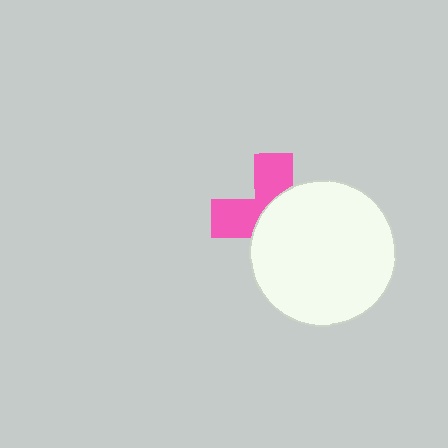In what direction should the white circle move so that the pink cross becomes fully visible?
The white circle should move toward the lower-right. That is the shortest direction to clear the overlap and leave the pink cross fully visible.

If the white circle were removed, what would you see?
You would see the complete pink cross.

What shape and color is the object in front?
The object in front is a white circle.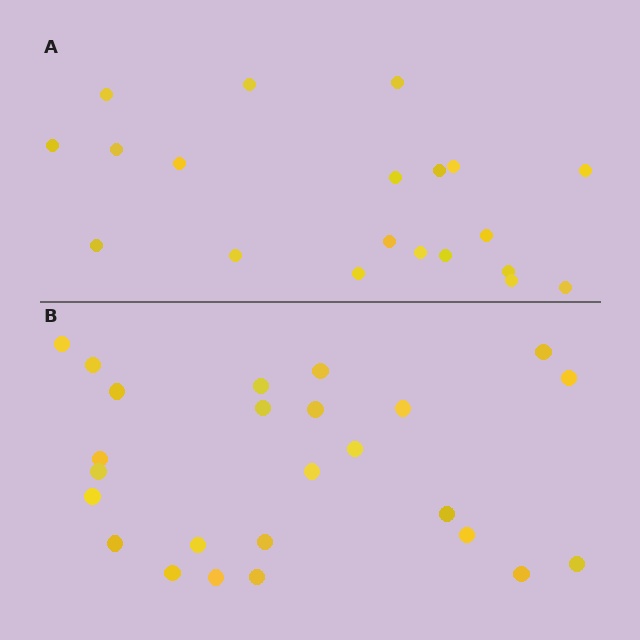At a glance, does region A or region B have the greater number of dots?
Region B (the bottom region) has more dots.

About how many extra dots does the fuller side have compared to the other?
Region B has about 5 more dots than region A.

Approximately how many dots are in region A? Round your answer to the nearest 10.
About 20 dots.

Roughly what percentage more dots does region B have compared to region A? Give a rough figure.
About 25% more.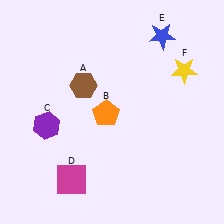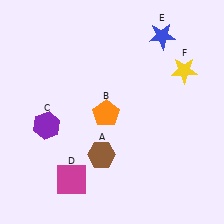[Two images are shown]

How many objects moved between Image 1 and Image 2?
1 object moved between the two images.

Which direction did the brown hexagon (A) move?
The brown hexagon (A) moved down.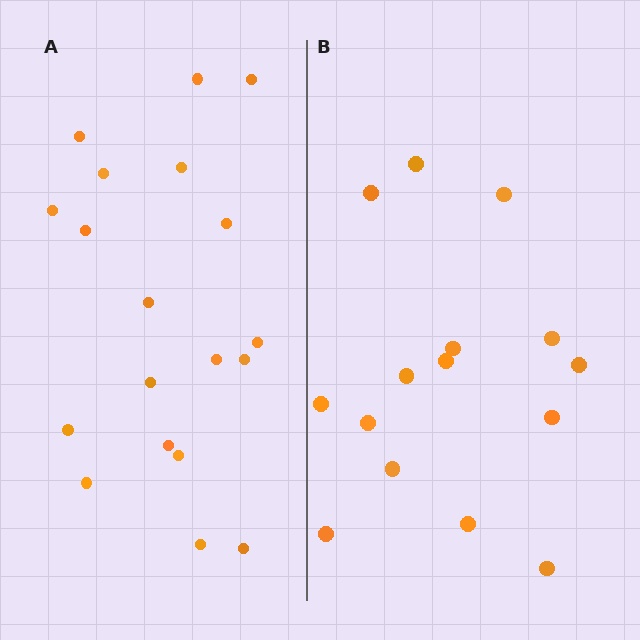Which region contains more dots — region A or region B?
Region A (the left region) has more dots.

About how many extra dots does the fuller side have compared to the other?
Region A has about 4 more dots than region B.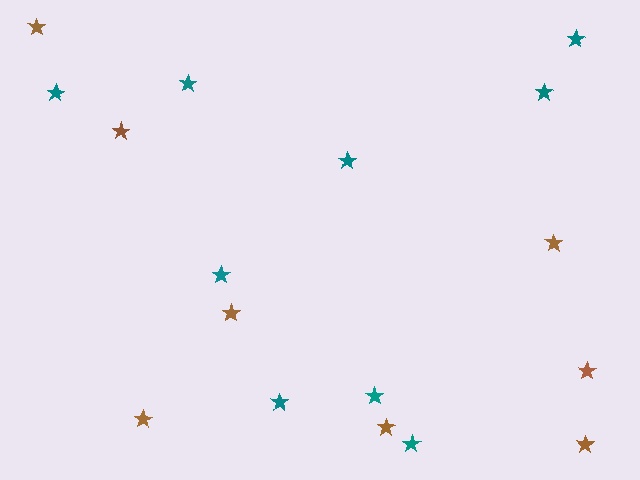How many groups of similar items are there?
There are 2 groups: one group of teal stars (9) and one group of brown stars (8).